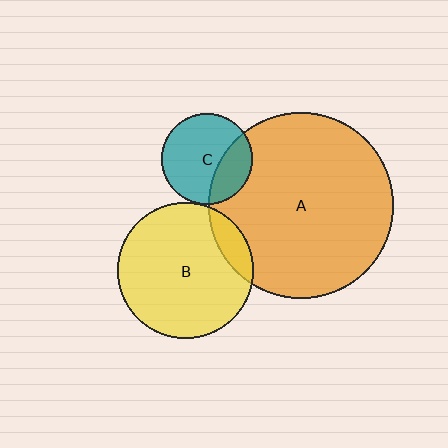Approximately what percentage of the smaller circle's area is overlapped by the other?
Approximately 5%.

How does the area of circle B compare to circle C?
Approximately 2.2 times.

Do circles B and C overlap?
Yes.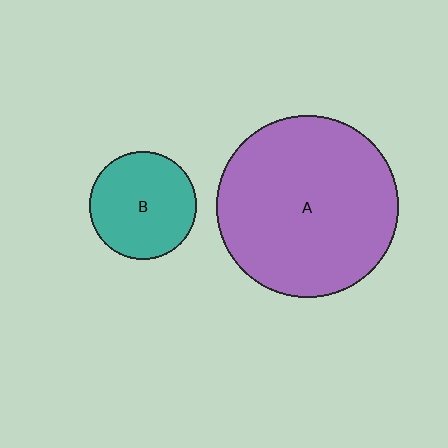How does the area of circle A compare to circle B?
Approximately 2.8 times.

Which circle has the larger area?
Circle A (purple).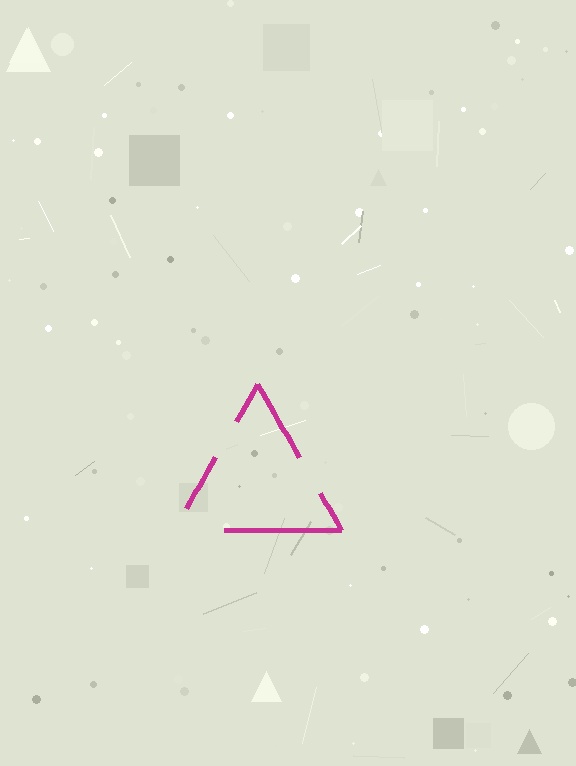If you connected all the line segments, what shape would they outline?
They would outline a triangle.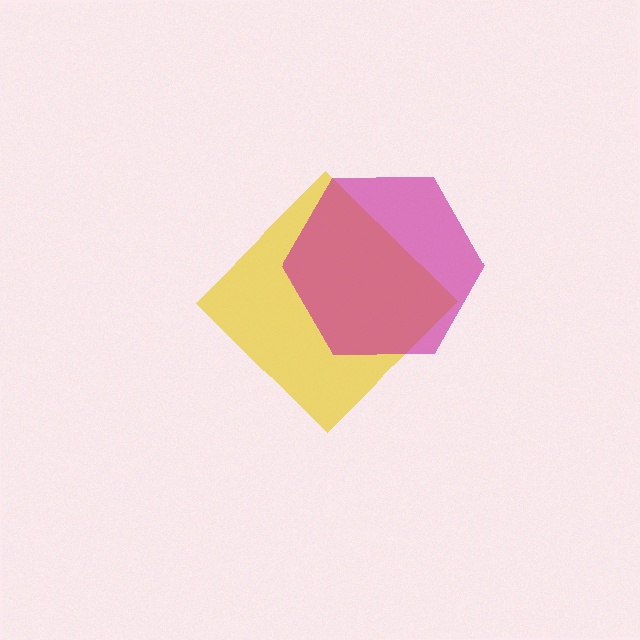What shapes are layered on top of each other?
The layered shapes are: a yellow diamond, a magenta hexagon.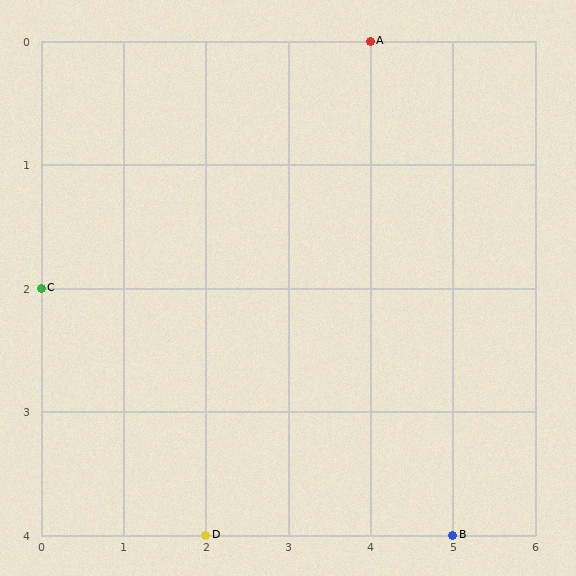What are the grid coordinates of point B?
Point B is at grid coordinates (5, 4).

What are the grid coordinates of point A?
Point A is at grid coordinates (4, 0).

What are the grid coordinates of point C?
Point C is at grid coordinates (0, 2).